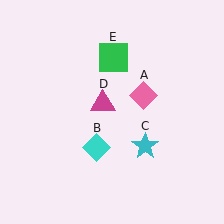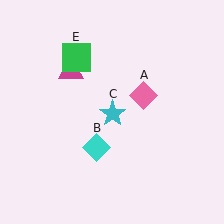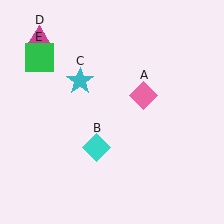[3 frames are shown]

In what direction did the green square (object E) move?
The green square (object E) moved left.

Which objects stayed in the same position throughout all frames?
Pink diamond (object A) and cyan diamond (object B) remained stationary.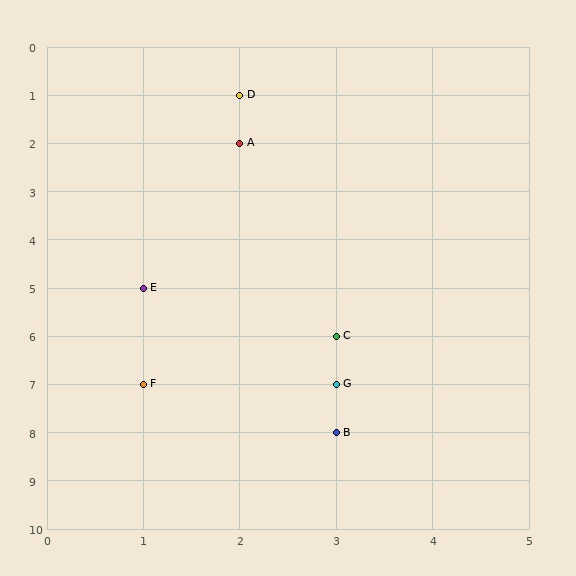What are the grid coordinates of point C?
Point C is at grid coordinates (3, 6).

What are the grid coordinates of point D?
Point D is at grid coordinates (2, 1).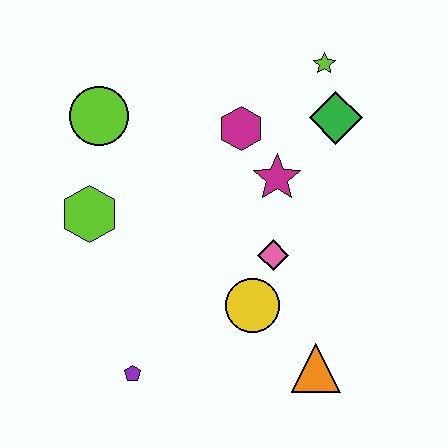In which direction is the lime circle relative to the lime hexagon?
The lime circle is above the lime hexagon.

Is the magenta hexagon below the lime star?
Yes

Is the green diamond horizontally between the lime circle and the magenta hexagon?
No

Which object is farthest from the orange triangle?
The lime circle is farthest from the orange triangle.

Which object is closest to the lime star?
The green diamond is closest to the lime star.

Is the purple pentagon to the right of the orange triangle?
No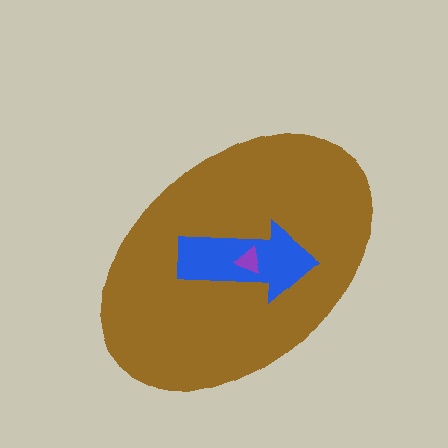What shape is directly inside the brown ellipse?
The blue arrow.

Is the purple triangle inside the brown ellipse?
Yes.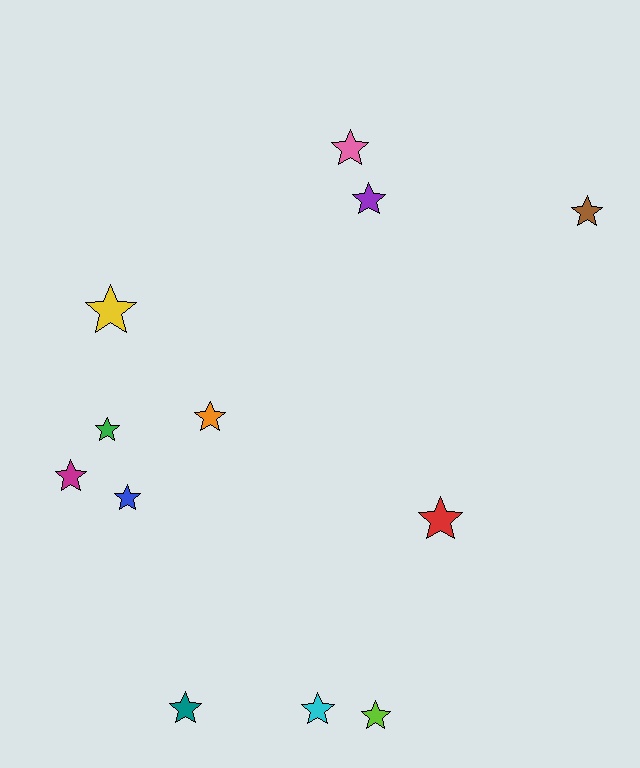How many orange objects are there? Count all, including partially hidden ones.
There is 1 orange object.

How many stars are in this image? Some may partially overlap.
There are 12 stars.